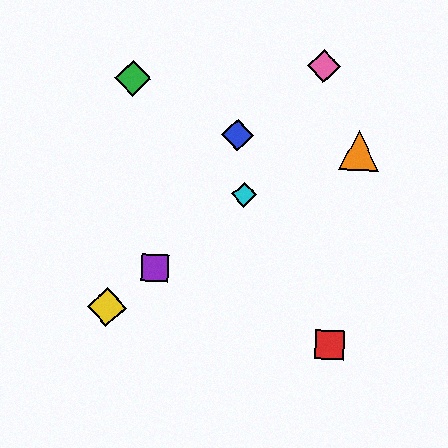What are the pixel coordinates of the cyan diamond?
The cyan diamond is at (244, 195).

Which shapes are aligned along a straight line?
The yellow diamond, the purple square, the cyan diamond are aligned along a straight line.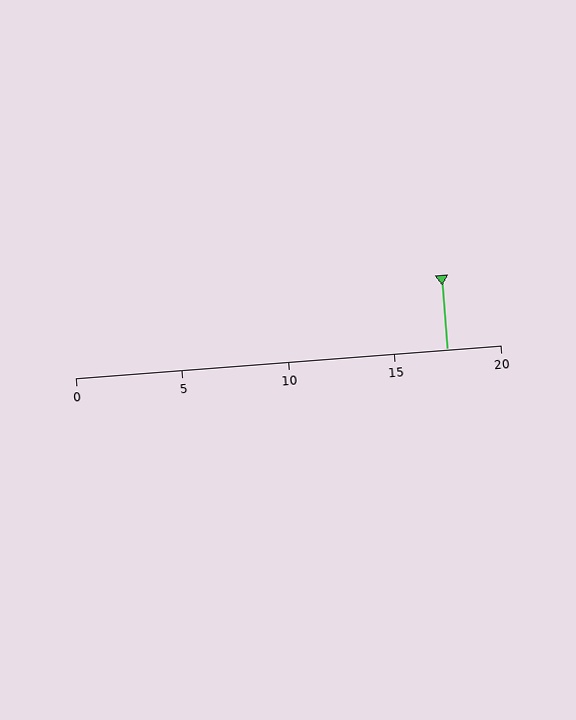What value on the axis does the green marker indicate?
The marker indicates approximately 17.5.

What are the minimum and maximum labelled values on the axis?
The axis runs from 0 to 20.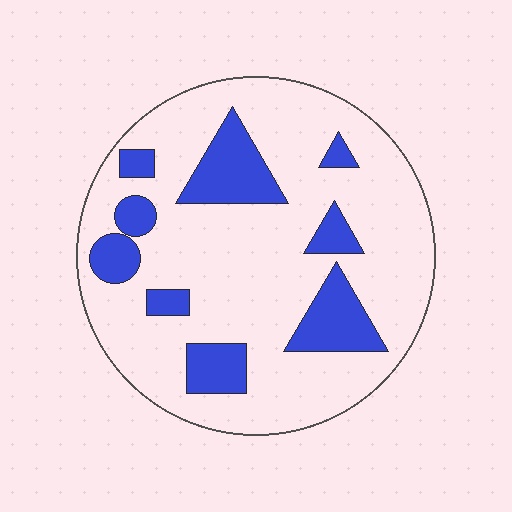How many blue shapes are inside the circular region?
9.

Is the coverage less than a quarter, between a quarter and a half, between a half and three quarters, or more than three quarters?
Less than a quarter.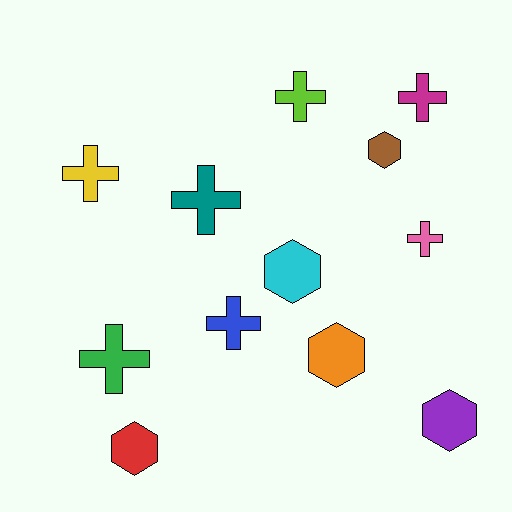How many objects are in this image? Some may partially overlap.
There are 12 objects.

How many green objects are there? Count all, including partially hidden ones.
There is 1 green object.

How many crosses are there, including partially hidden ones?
There are 7 crosses.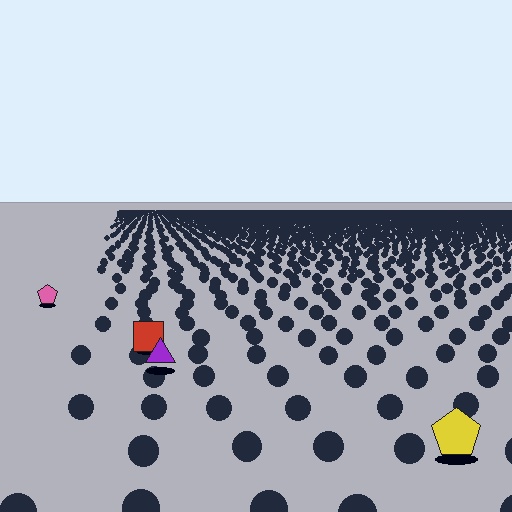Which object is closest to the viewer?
The yellow pentagon is closest. The texture marks near it are larger and more spread out.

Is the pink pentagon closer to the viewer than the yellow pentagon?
No. The yellow pentagon is closer — you can tell from the texture gradient: the ground texture is coarser near it.